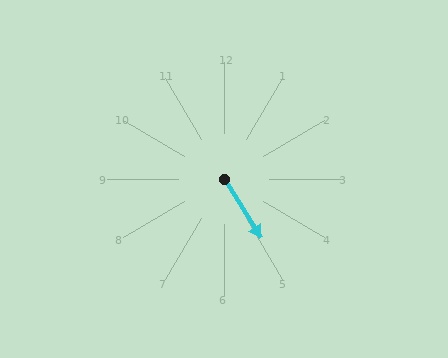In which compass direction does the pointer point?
Southeast.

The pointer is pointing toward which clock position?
Roughly 5 o'clock.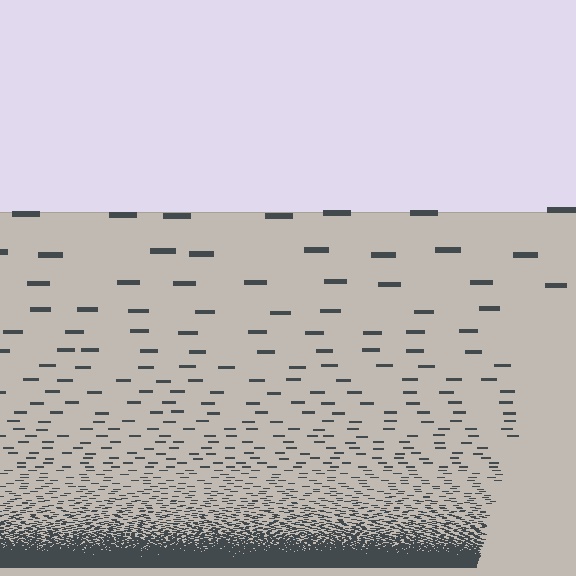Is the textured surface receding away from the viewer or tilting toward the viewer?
The surface appears to tilt toward the viewer. Texture elements get larger and sparser toward the top.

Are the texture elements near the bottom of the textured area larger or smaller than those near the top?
Smaller. The gradient is inverted — elements near the bottom are smaller and denser.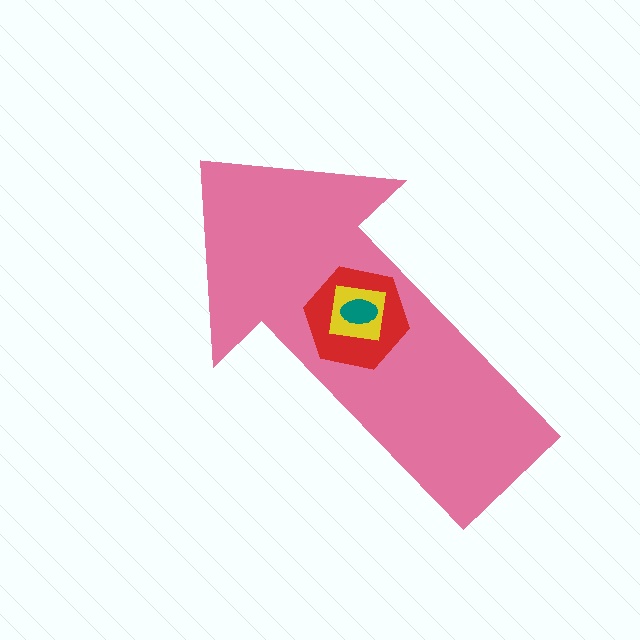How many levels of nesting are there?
4.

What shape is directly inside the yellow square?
The teal ellipse.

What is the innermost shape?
The teal ellipse.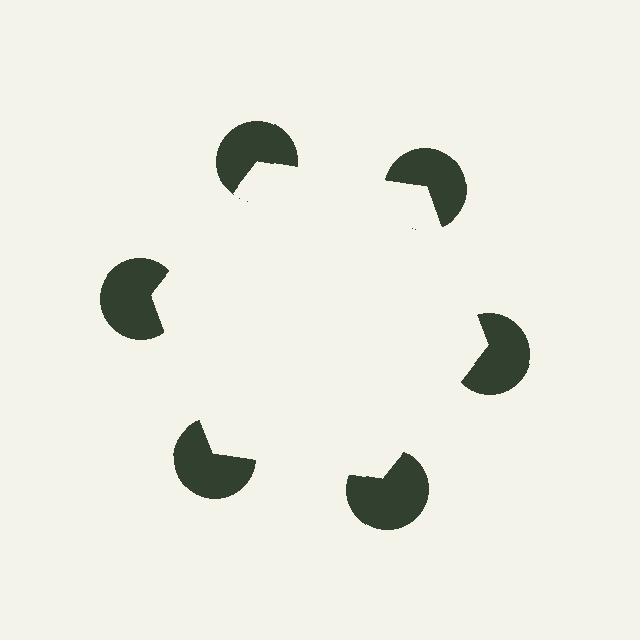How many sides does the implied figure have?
6 sides.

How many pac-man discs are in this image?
There are 6 — one at each vertex of the illusory hexagon.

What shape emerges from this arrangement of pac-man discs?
An illusory hexagon — its edges are inferred from the aligned wedge cuts in the pac-man discs, not physically drawn.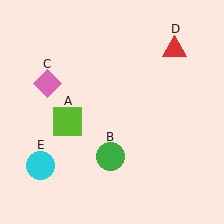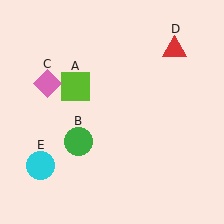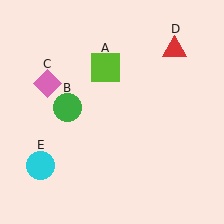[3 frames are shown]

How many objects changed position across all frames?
2 objects changed position: lime square (object A), green circle (object B).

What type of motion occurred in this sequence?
The lime square (object A), green circle (object B) rotated clockwise around the center of the scene.